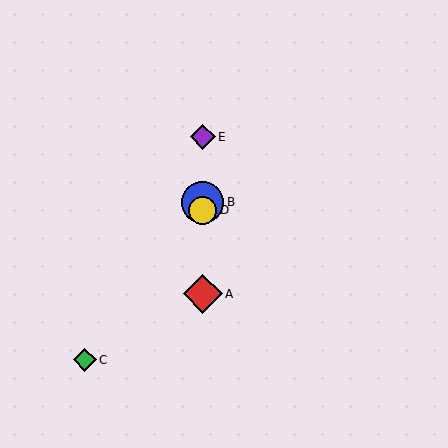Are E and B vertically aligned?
Yes, both are at x≈203.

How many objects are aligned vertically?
4 objects (A, B, D, E) are aligned vertically.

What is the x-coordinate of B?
Object B is at x≈203.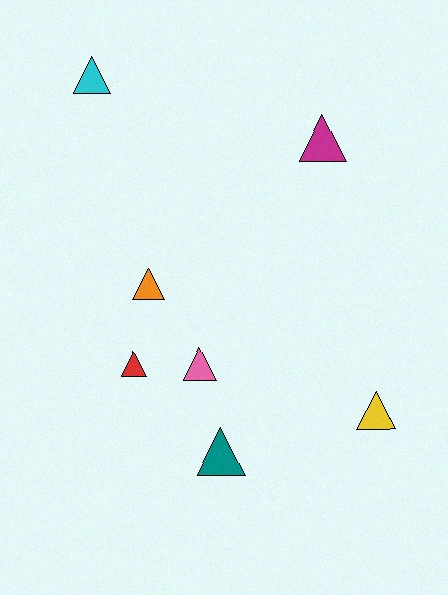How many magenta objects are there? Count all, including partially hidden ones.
There is 1 magenta object.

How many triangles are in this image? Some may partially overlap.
There are 7 triangles.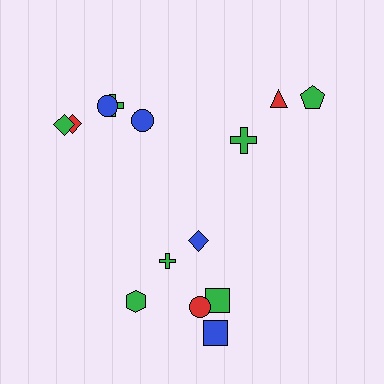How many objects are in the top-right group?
There are 3 objects.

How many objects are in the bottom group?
There are 6 objects.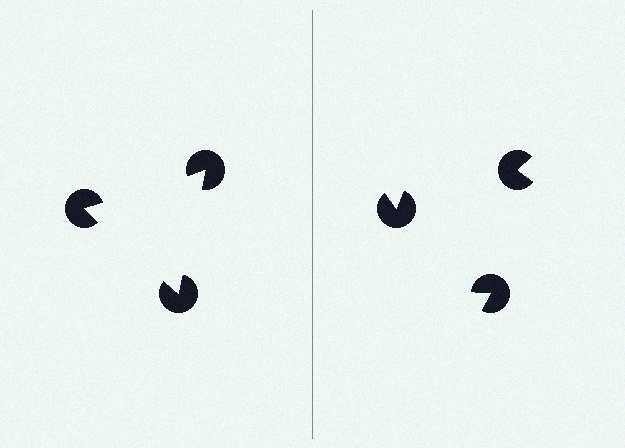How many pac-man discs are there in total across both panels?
6 — 3 on each side.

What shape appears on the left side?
An illusory triangle.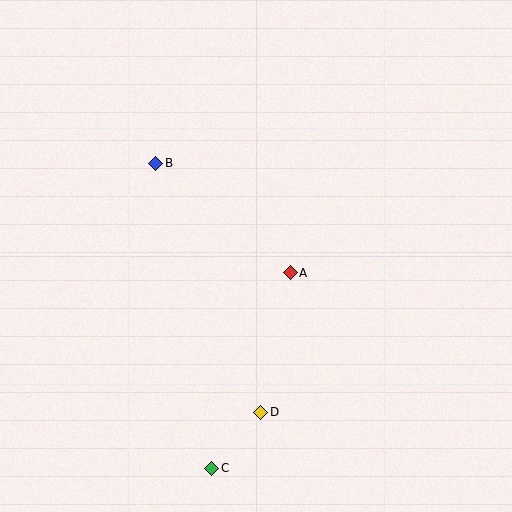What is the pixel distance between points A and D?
The distance between A and D is 143 pixels.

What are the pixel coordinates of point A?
Point A is at (290, 273).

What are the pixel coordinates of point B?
Point B is at (156, 163).